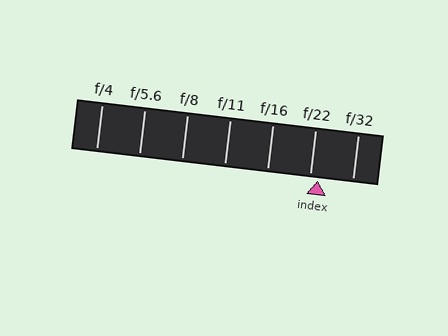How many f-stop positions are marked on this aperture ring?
There are 7 f-stop positions marked.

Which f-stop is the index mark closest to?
The index mark is closest to f/22.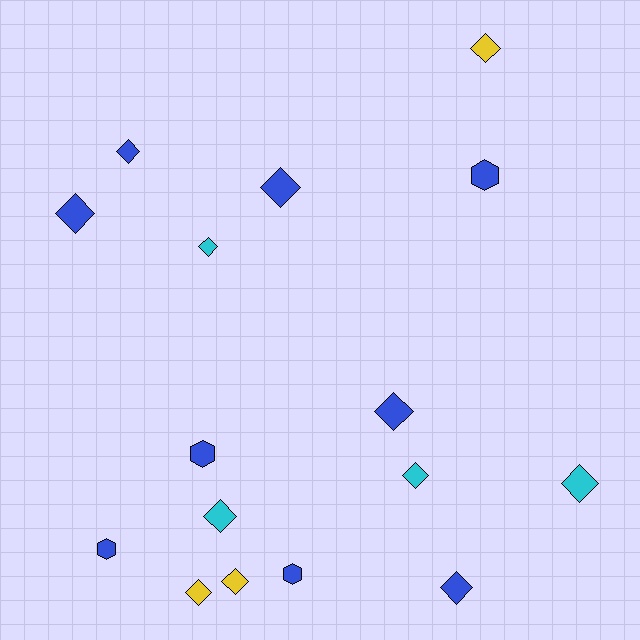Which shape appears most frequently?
Diamond, with 12 objects.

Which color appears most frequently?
Blue, with 9 objects.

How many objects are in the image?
There are 16 objects.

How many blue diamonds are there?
There are 5 blue diamonds.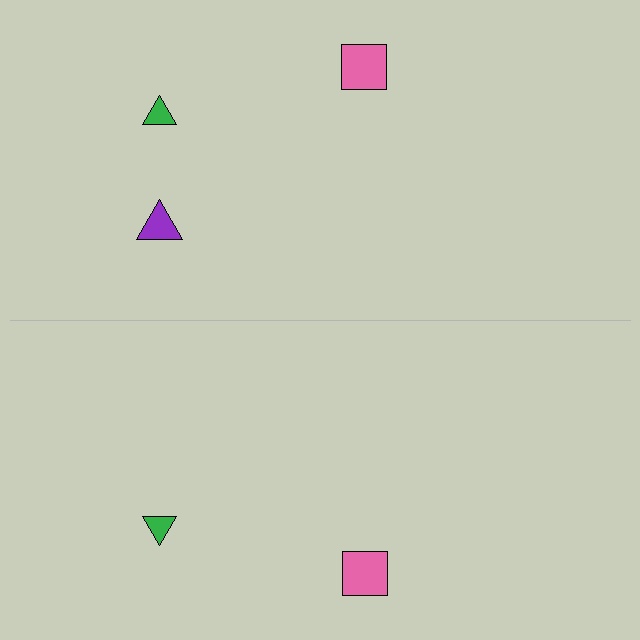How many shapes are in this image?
There are 5 shapes in this image.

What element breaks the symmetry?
A purple triangle is missing from the bottom side.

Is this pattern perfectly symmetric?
No, the pattern is not perfectly symmetric. A purple triangle is missing from the bottom side.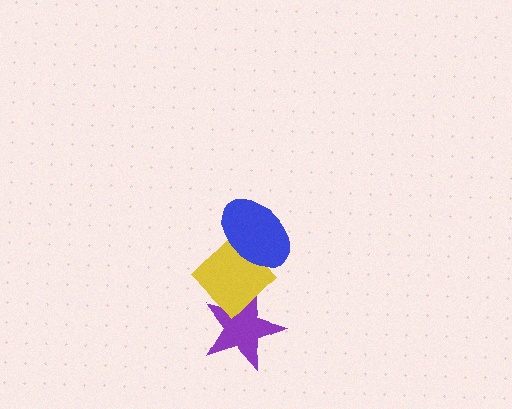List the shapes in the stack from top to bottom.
From top to bottom: the blue ellipse, the yellow diamond, the purple star.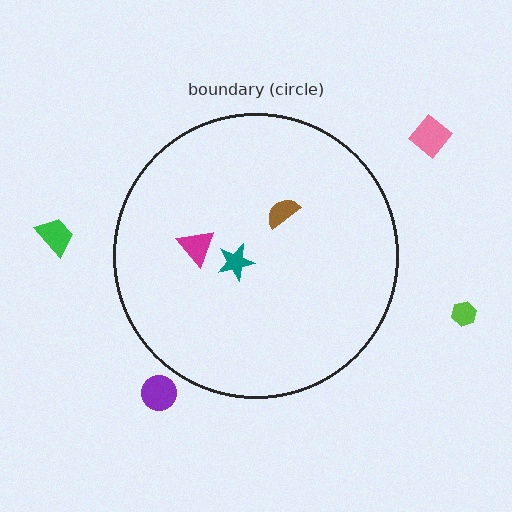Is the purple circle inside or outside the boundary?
Outside.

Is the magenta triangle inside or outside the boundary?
Inside.